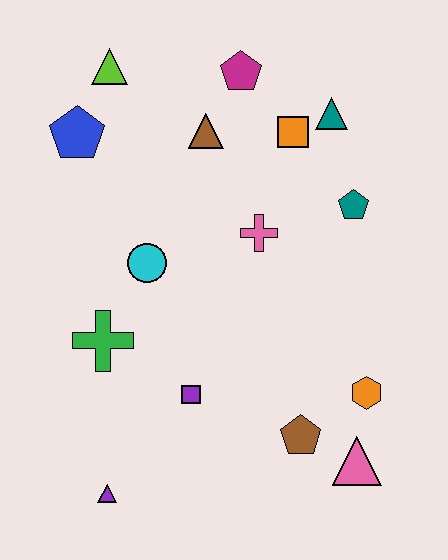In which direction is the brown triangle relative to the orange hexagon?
The brown triangle is above the orange hexagon.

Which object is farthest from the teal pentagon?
The purple triangle is farthest from the teal pentagon.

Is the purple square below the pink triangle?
No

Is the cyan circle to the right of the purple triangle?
Yes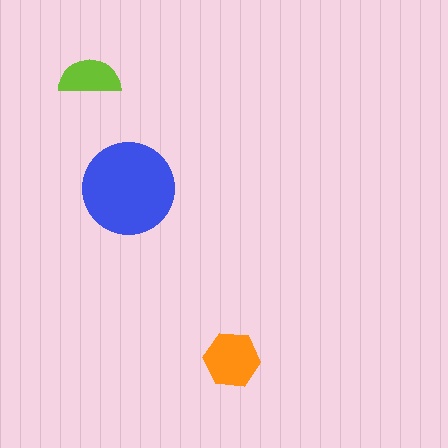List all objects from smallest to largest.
The lime semicircle, the orange hexagon, the blue circle.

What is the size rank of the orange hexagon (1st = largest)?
2nd.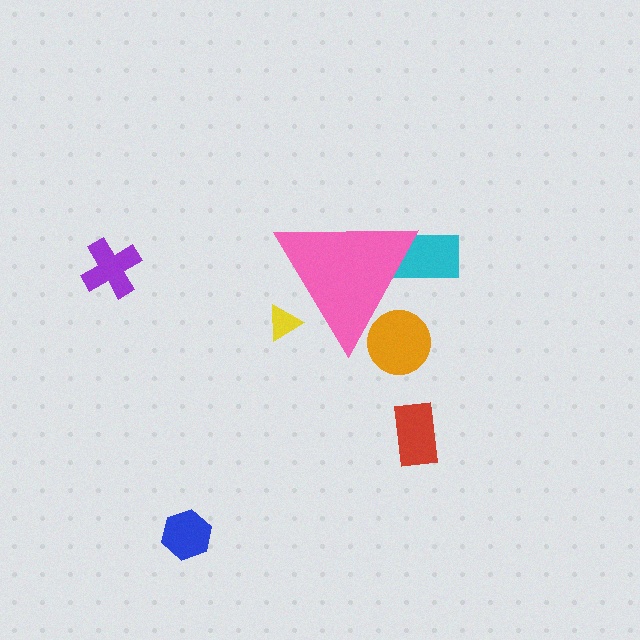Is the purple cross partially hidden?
No, the purple cross is fully visible.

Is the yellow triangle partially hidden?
Yes, the yellow triangle is partially hidden behind the pink triangle.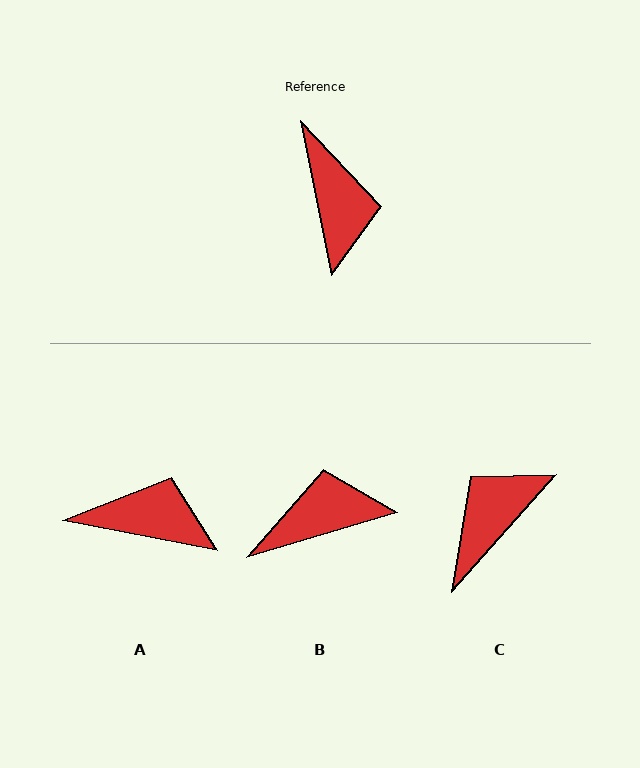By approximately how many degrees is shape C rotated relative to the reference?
Approximately 127 degrees counter-clockwise.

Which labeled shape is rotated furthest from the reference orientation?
C, about 127 degrees away.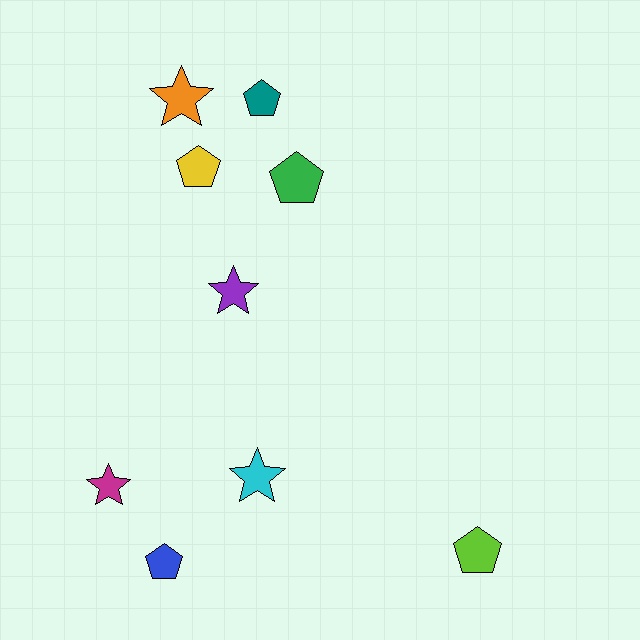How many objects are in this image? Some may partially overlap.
There are 9 objects.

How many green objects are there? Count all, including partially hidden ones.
There is 1 green object.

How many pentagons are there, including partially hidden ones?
There are 5 pentagons.